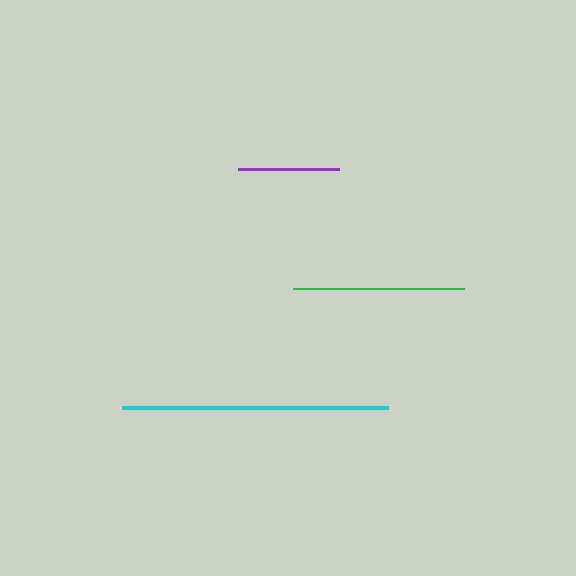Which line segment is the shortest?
The purple line is the shortest at approximately 100 pixels.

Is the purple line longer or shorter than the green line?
The green line is longer than the purple line.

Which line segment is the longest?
The cyan line is the longest at approximately 266 pixels.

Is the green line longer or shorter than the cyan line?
The cyan line is longer than the green line.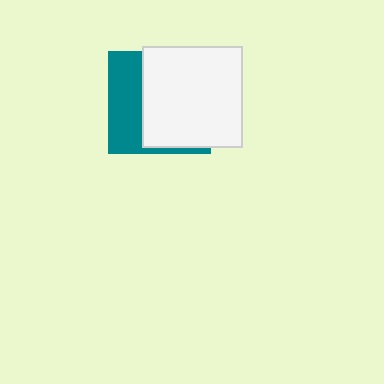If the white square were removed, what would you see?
You would see the complete teal square.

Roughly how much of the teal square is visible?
A small part of it is visible (roughly 37%).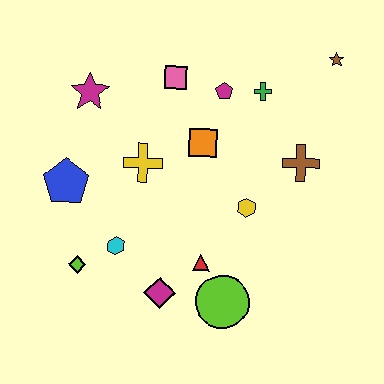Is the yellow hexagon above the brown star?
No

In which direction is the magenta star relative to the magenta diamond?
The magenta star is above the magenta diamond.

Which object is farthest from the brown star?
The lime diamond is farthest from the brown star.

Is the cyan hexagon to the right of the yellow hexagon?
No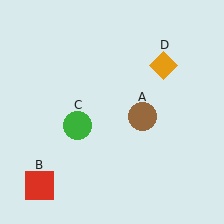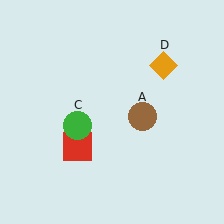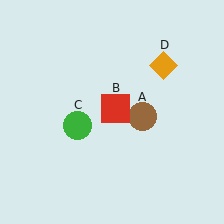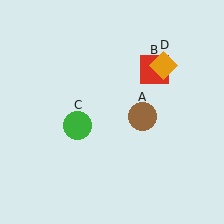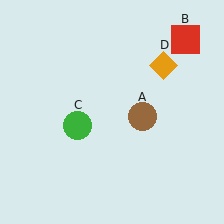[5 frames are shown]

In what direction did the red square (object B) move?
The red square (object B) moved up and to the right.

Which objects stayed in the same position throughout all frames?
Brown circle (object A) and green circle (object C) and orange diamond (object D) remained stationary.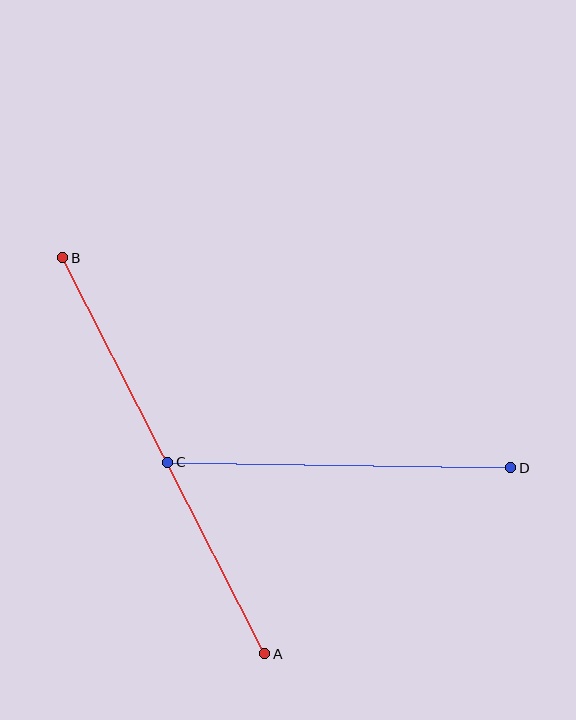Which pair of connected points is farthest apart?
Points A and B are farthest apart.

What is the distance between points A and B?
The distance is approximately 445 pixels.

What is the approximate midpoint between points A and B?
The midpoint is at approximately (164, 456) pixels.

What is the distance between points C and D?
The distance is approximately 343 pixels.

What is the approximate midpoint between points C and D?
The midpoint is at approximately (339, 465) pixels.